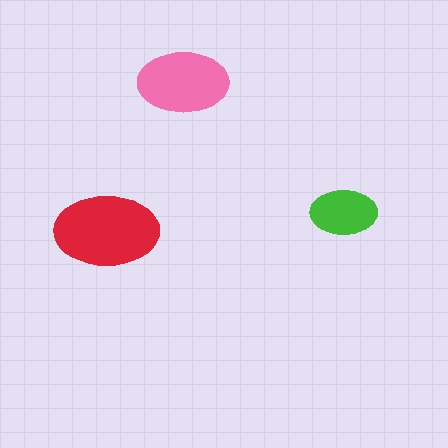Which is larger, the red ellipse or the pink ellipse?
The red one.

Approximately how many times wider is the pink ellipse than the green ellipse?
About 1.5 times wider.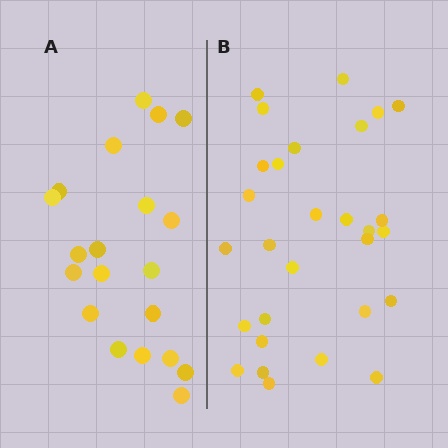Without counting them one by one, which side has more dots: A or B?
Region B (the right region) has more dots.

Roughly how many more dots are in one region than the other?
Region B has roughly 8 or so more dots than region A.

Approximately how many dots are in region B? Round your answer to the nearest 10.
About 30 dots. (The exact count is 29, which rounds to 30.)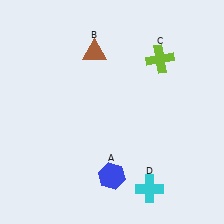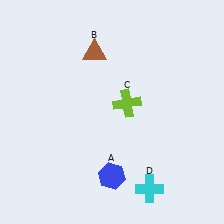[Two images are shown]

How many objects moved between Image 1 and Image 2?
1 object moved between the two images.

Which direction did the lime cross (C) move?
The lime cross (C) moved down.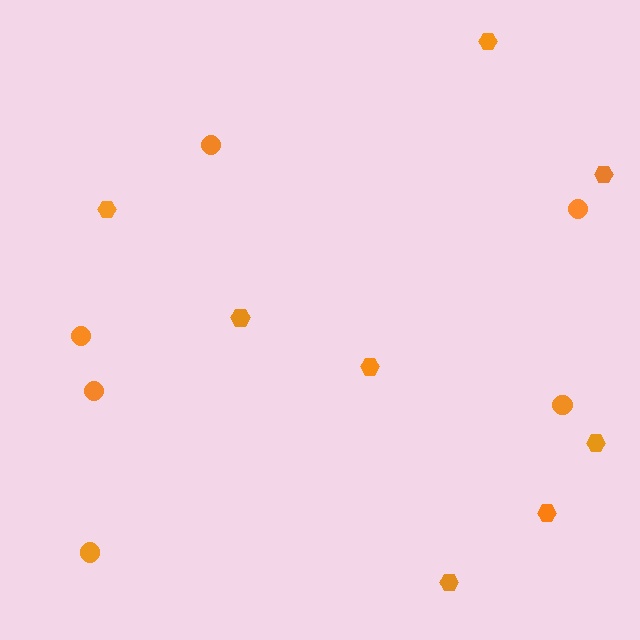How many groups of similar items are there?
There are 2 groups: one group of circles (6) and one group of hexagons (8).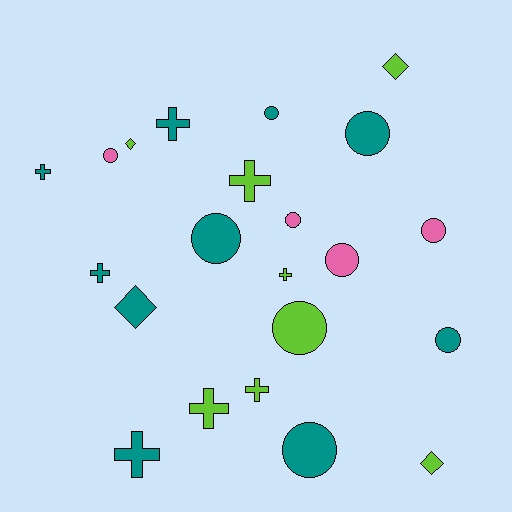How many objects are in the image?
There are 22 objects.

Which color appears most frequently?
Teal, with 10 objects.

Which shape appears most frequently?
Circle, with 10 objects.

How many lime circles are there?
There is 1 lime circle.